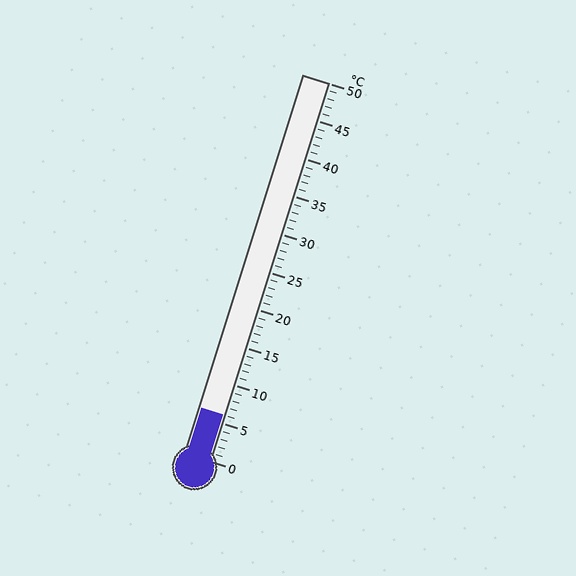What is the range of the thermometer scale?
The thermometer scale ranges from 0°C to 50°C.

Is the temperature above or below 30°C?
The temperature is below 30°C.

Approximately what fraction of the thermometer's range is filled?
The thermometer is filled to approximately 10% of its range.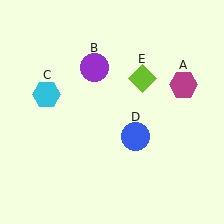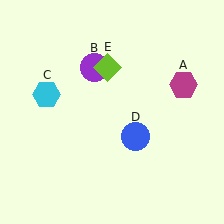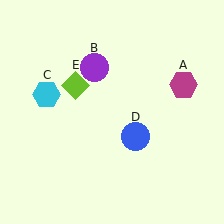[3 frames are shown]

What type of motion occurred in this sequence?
The lime diamond (object E) rotated counterclockwise around the center of the scene.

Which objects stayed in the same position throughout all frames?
Magenta hexagon (object A) and purple circle (object B) and cyan hexagon (object C) and blue circle (object D) remained stationary.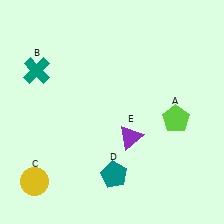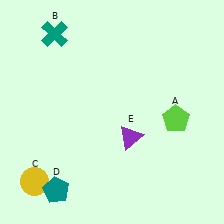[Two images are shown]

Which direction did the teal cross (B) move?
The teal cross (B) moved up.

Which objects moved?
The objects that moved are: the teal cross (B), the teal pentagon (D).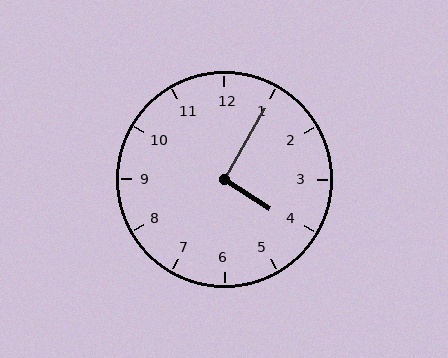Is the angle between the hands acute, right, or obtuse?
It is right.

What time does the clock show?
4:05.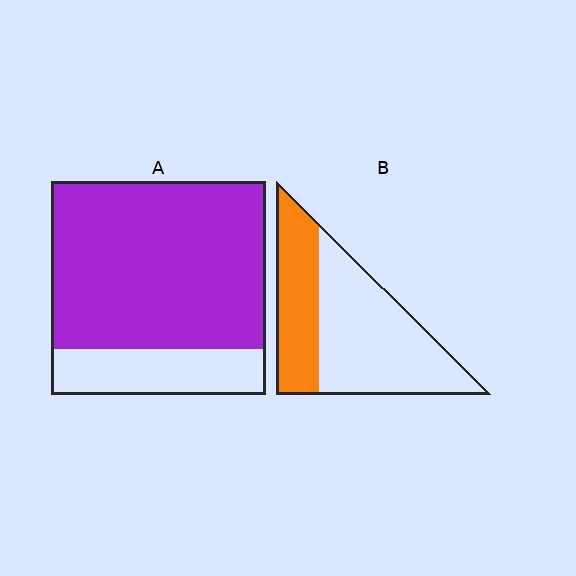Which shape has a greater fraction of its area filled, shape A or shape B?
Shape A.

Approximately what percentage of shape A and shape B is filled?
A is approximately 80% and B is approximately 35%.